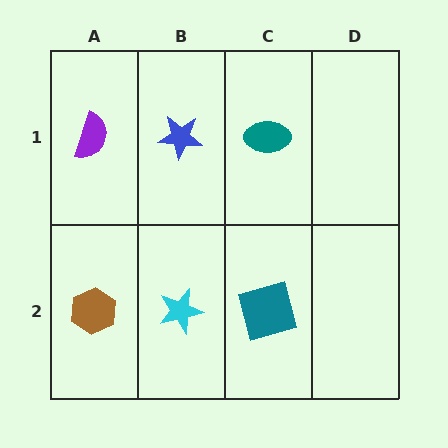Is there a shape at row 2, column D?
No, that cell is empty.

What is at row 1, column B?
A blue star.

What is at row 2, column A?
A brown hexagon.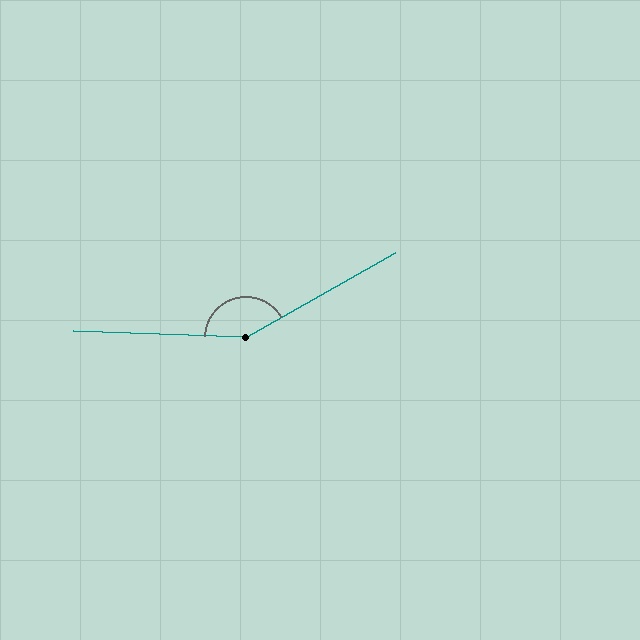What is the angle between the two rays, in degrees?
Approximately 148 degrees.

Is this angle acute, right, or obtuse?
It is obtuse.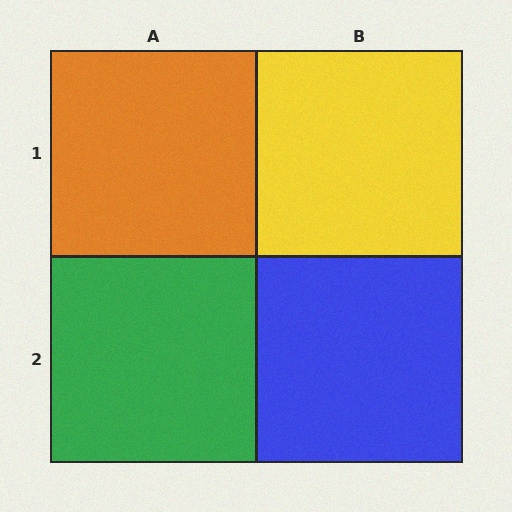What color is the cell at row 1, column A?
Orange.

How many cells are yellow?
1 cell is yellow.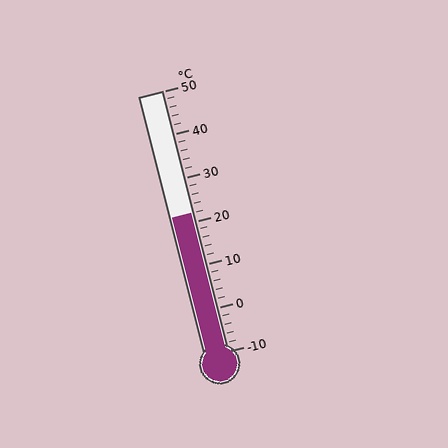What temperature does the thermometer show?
The thermometer shows approximately 22°C.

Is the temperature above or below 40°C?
The temperature is below 40°C.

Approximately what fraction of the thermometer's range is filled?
The thermometer is filled to approximately 55% of its range.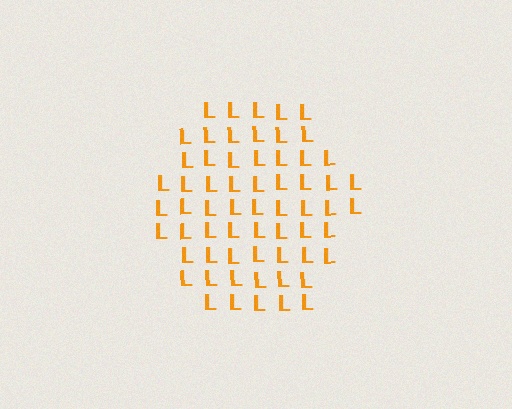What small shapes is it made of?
It is made of small letter L's.